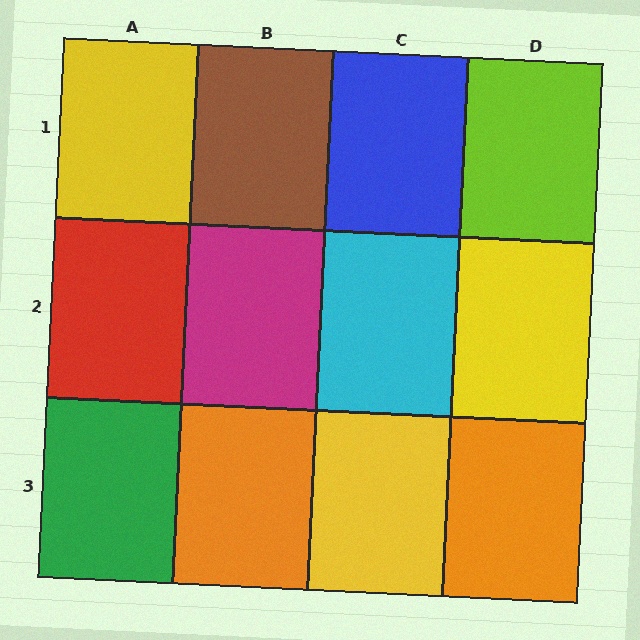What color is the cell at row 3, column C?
Yellow.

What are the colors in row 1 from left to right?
Yellow, brown, blue, lime.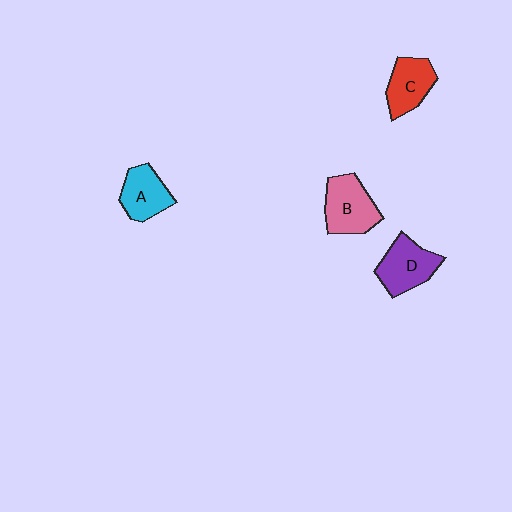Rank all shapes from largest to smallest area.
From largest to smallest: B (pink), D (purple), C (red), A (cyan).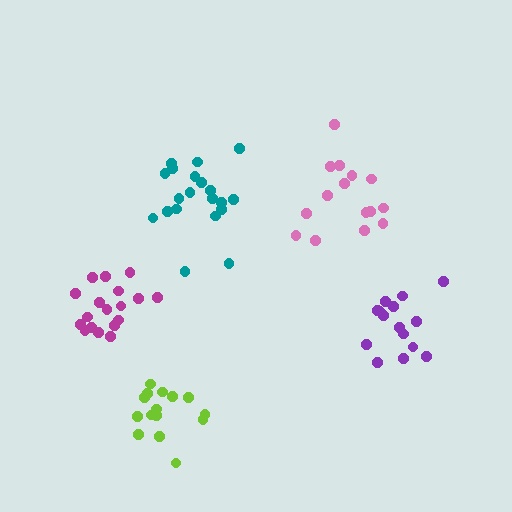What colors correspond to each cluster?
The clusters are colored: teal, lime, purple, pink, magenta.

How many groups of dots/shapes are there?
There are 5 groups.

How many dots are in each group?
Group 1: 20 dots, Group 2: 15 dots, Group 3: 15 dots, Group 4: 15 dots, Group 5: 18 dots (83 total).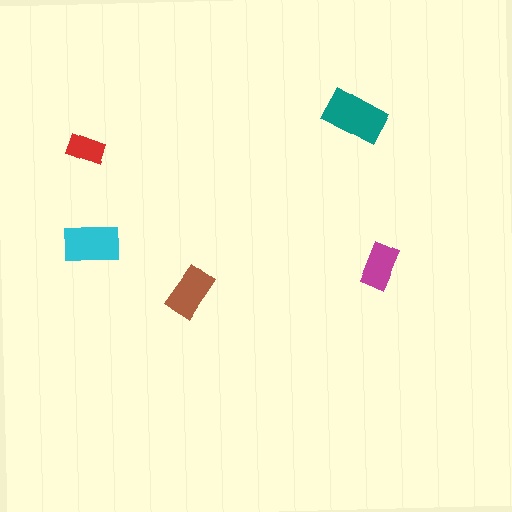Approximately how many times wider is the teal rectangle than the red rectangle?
About 1.5 times wider.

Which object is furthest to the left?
The red rectangle is leftmost.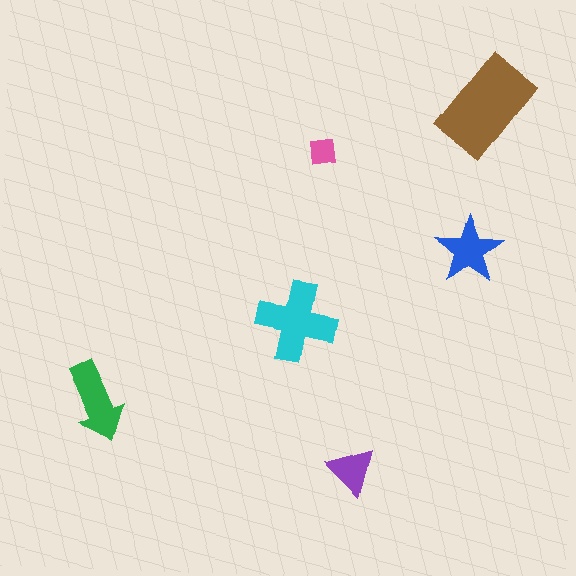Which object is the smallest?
The pink square.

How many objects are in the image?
There are 6 objects in the image.